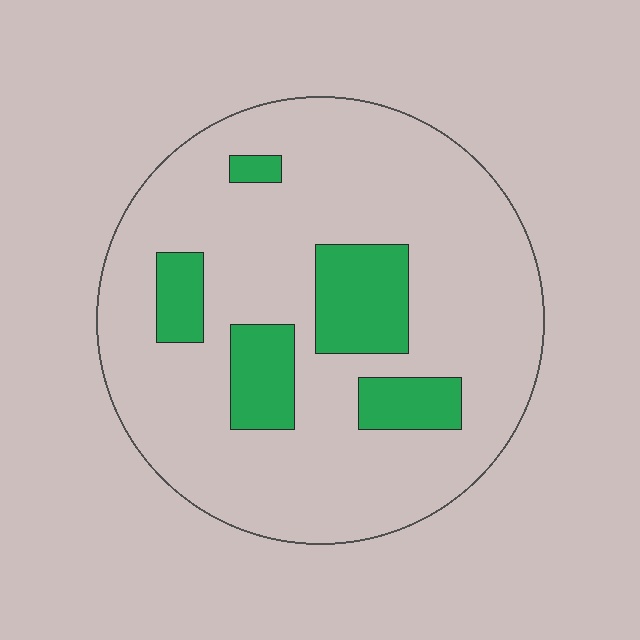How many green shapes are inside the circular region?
5.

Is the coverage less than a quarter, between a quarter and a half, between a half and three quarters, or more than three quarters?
Less than a quarter.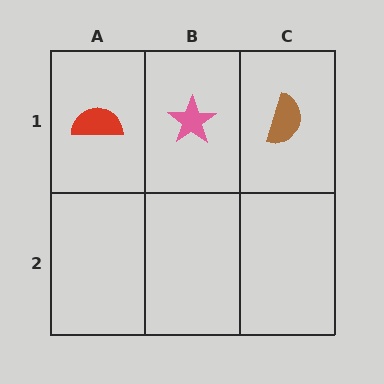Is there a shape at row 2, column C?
No, that cell is empty.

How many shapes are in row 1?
3 shapes.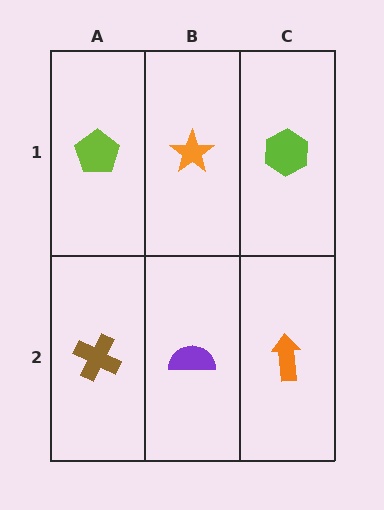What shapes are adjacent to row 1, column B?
A purple semicircle (row 2, column B), a lime pentagon (row 1, column A), a lime hexagon (row 1, column C).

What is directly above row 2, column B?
An orange star.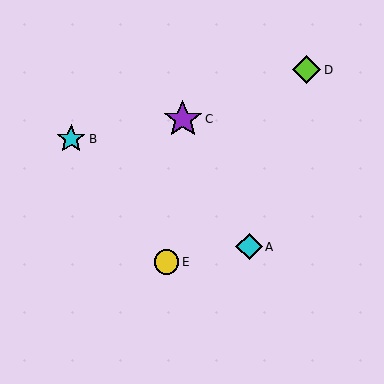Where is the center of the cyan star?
The center of the cyan star is at (71, 139).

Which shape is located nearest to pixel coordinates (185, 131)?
The purple star (labeled C) at (183, 119) is nearest to that location.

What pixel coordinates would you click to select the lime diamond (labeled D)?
Click at (307, 70) to select the lime diamond D.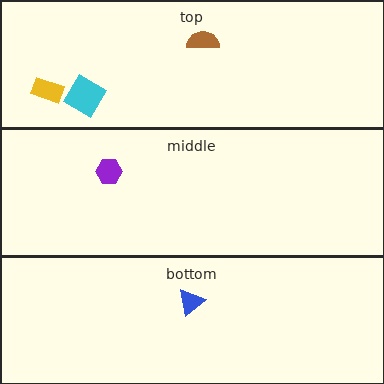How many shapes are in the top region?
3.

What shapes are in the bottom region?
The blue triangle.